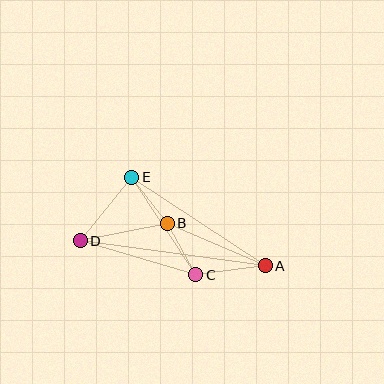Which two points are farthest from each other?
Points A and D are farthest from each other.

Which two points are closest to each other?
Points B and E are closest to each other.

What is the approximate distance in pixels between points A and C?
The distance between A and C is approximately 70 pixels.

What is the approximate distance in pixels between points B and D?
The distance between B and D is approximately 89 pixels.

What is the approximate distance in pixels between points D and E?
The distance between D and E is approximately 82 pixels.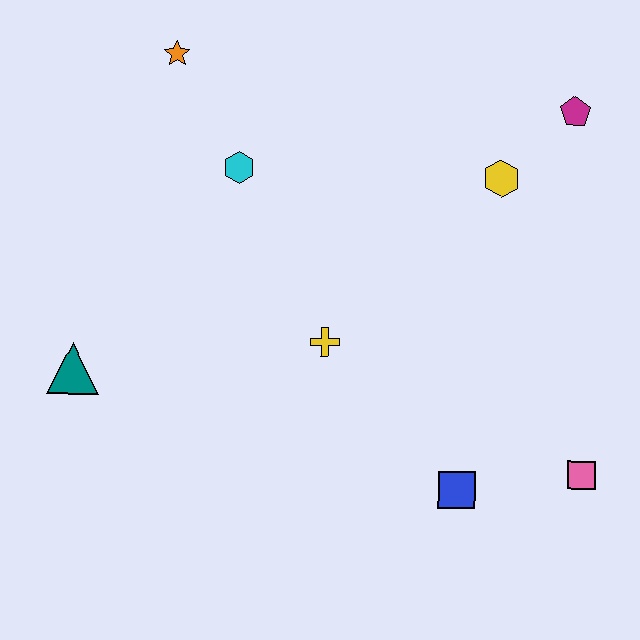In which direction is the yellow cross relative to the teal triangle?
The yellow cross is to the right of the teal triangle.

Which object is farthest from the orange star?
The pink square is farthest from the orange star.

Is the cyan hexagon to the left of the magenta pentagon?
Yes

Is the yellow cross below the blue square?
No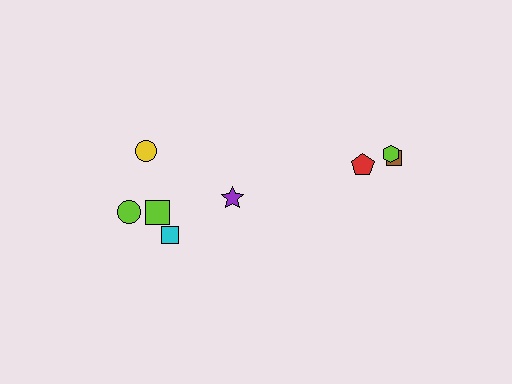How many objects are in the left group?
There are 5 objects.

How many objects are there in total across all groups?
There are 8 objects.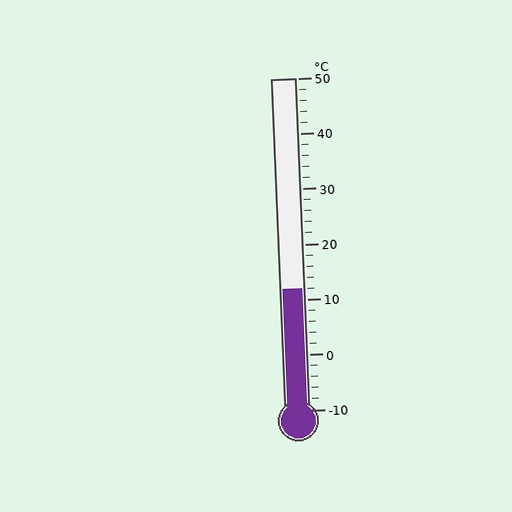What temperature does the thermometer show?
The thermometer shows approximately 12°C.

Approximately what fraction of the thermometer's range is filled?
The thermometer is filled to approximately 35% of its range.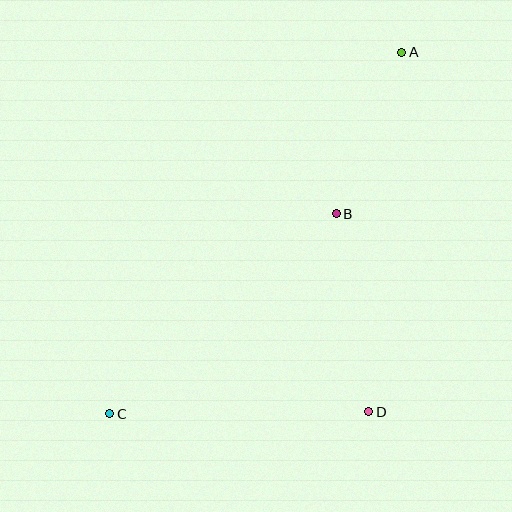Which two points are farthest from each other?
Points A and C are farthest from each other.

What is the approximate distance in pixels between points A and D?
The distance between A and D is approximately 361 pixels.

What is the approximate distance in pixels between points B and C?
The distance between B and C is approximately 302 pixels.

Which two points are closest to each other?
Points A and B are closest to each other.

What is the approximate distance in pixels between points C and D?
The distance between C and D is approximately 259 pixels.